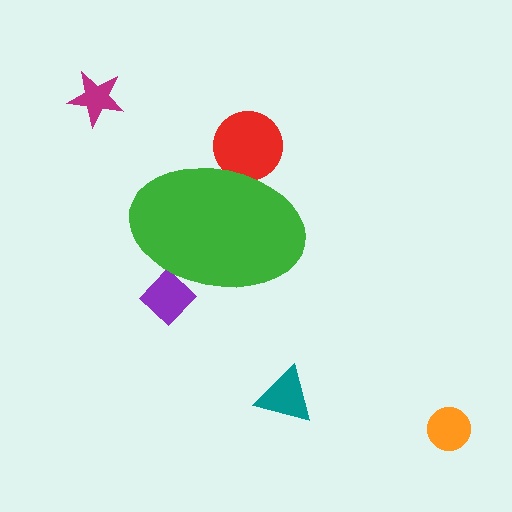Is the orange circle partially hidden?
No, the orange circle is fully visible.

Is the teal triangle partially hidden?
No, the teal triangle is fully visible.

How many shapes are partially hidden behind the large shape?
2 shapes are partially hidden.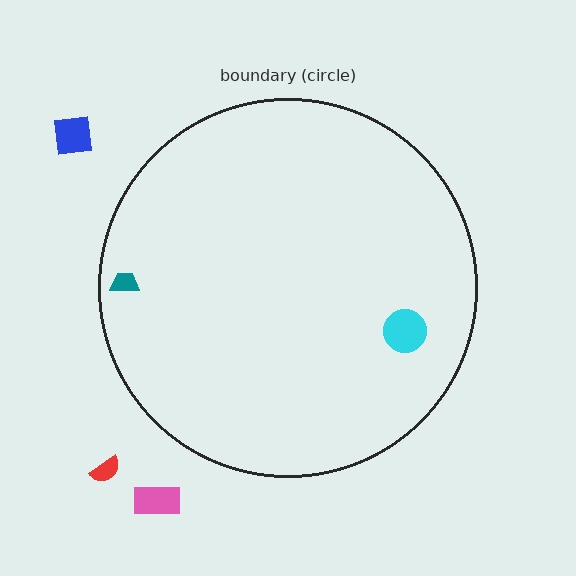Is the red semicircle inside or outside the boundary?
Outside.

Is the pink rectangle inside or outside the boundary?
Outside.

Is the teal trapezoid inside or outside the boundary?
Inside.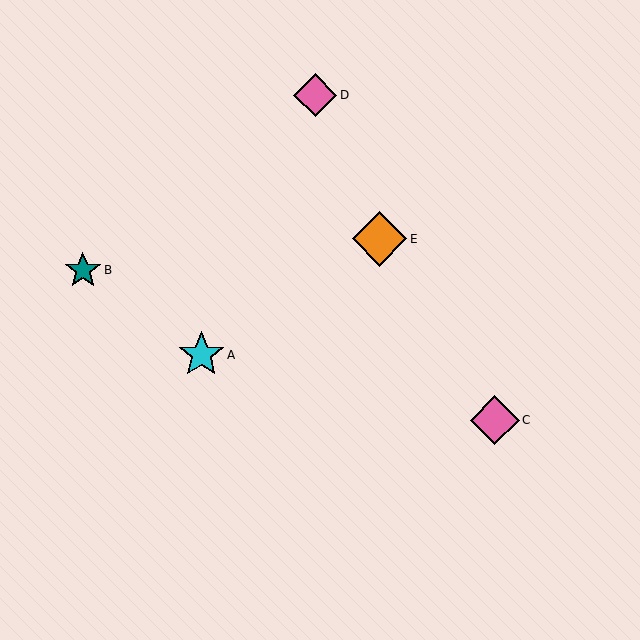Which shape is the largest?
The orange diamond (labeled E) is the largest.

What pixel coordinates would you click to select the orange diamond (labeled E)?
Click at (379, 239) to select the orange diamond E.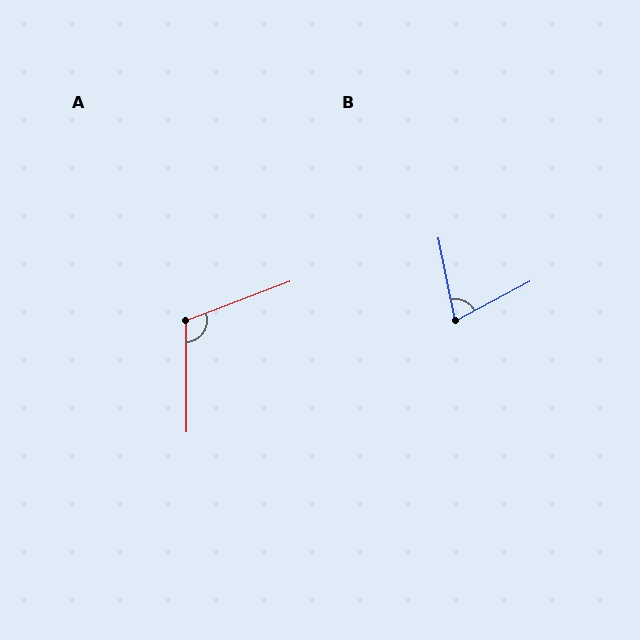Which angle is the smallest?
B, at approximately 73 degrees.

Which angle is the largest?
A, at approximately 110 degrees.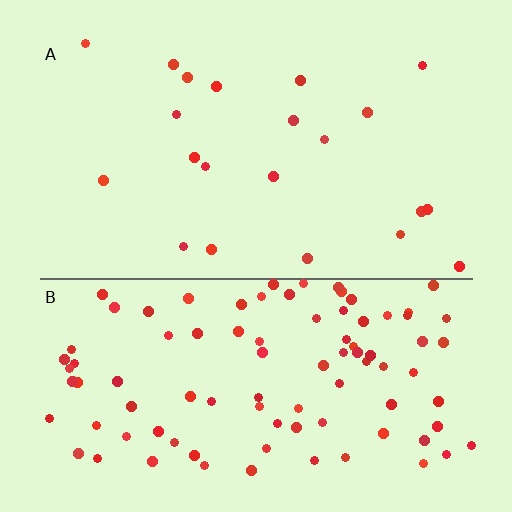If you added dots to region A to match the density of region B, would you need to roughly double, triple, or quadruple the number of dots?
Approximately quadruple.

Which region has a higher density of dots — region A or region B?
B (the bottom).